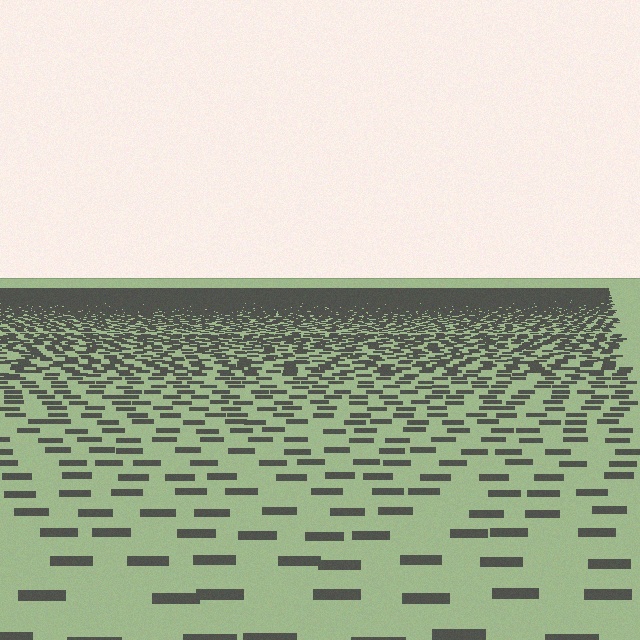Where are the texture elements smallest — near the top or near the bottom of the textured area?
Near the top.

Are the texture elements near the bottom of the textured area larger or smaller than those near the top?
Larger. Near the bottom, elements are closer to the viewer and appear at a bigger on-screen size.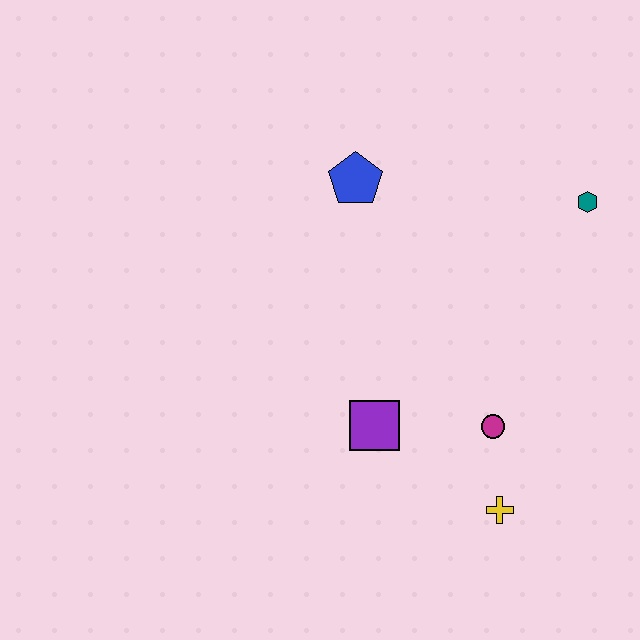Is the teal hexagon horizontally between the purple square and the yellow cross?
No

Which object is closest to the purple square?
The magenta circle is closest to the purple square.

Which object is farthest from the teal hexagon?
The yellow cross is farthest from the teal hexagon.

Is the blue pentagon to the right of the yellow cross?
No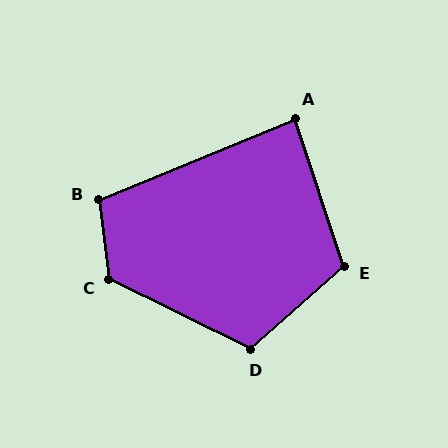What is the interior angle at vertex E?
Approximately 113 degrees (obtuse).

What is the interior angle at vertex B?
Approximately 105 degrees (obtuse).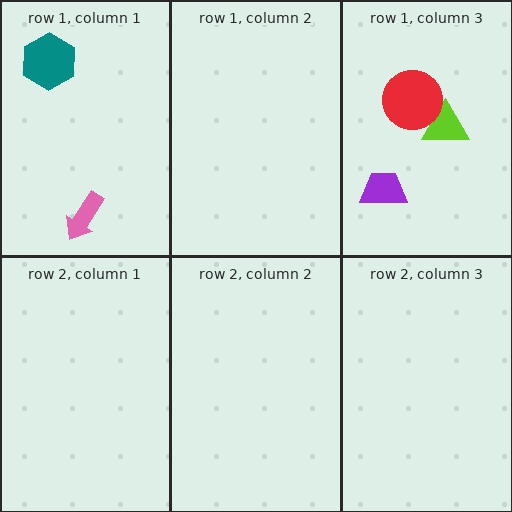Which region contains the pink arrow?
The row 1, column 1 region.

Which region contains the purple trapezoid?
The row 1, column 3 region.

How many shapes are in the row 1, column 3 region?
3.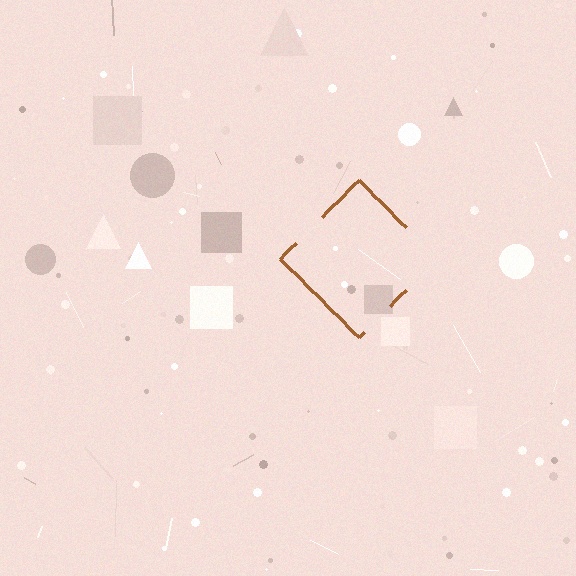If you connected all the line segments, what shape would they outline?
They would outline a diamond.